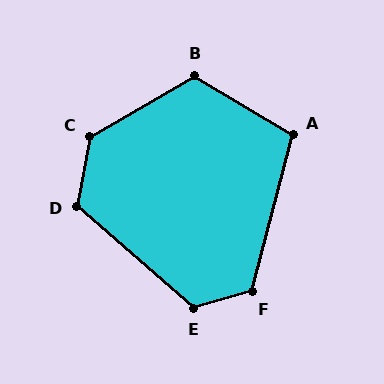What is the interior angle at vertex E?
Approximately 123 degrees (obtuse).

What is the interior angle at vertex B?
Approximately 119 degrees (obtuse).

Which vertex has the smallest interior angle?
A, at approximately 106 degrees.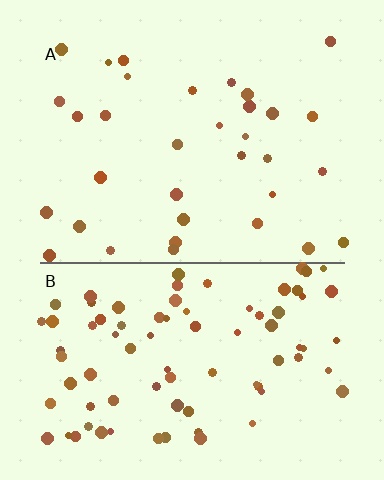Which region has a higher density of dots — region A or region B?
B (the bottom).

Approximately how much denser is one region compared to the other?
Approximately 2.5× — region B over region A.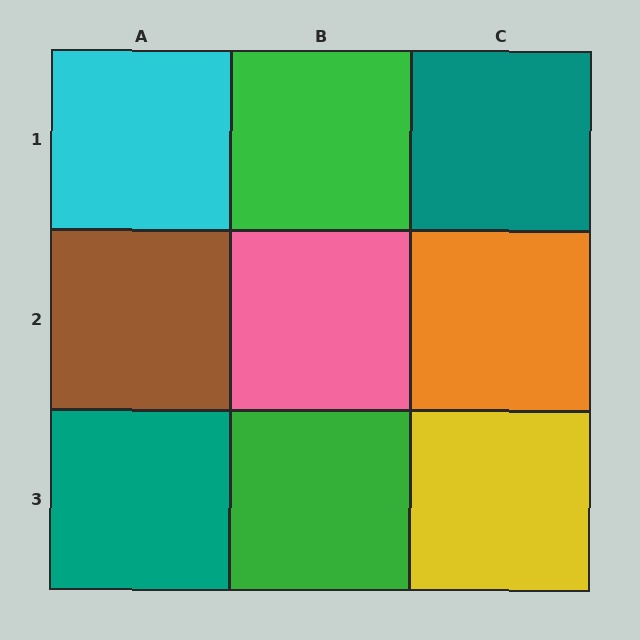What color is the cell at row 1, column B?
Green.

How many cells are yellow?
1 cell is yellow.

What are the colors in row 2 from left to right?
Brown, pink, orange.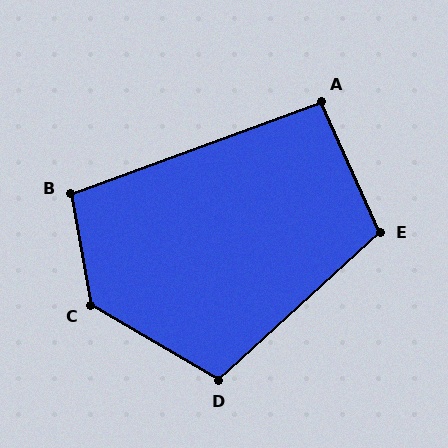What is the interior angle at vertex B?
Approximately 100 degrees (obtuse).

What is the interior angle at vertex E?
Approximately 108 degrees (obtuse).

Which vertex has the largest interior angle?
C, at approximately 130 degrees.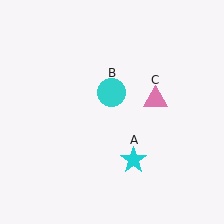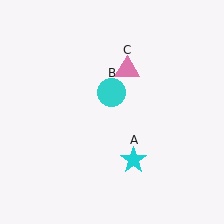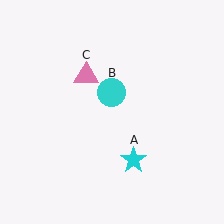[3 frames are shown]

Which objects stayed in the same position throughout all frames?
Cyan star (object A) and cyan circle (object B) remained stationary.